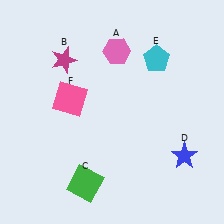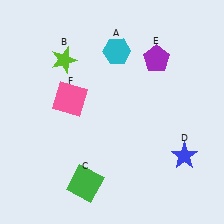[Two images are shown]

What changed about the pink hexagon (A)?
In Image 1, A is pink. In Image 2, it changed to cyan.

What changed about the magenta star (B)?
In Image 1, B is magenta. In Image 2, it changed to lime.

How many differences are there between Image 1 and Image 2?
There are 3 differences between the two images.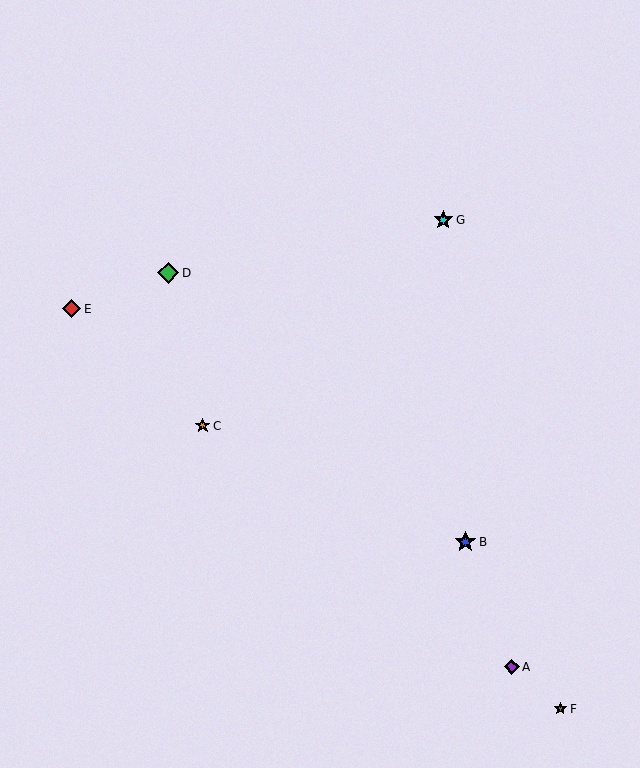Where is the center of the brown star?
The center of the brown star is at (560, 709).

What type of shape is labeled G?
Shape G is a cyan star.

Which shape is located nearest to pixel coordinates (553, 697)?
The brown star (labeled F) at (560, 709) is nearest to that location.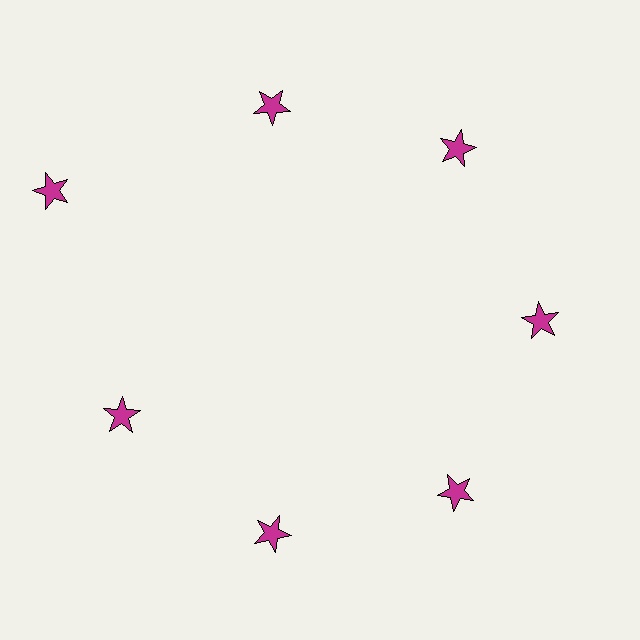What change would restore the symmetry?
The symmetry would be restored by moving it inward, back onto the ring so that all 7 stars sit at equal angles and equal distance from the center.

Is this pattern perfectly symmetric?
No. The 7 magenta stars are arranged in a ring, but one element near the 10 o'clock position is pushed outward from the center, breaking the 7-fold rotational symmetry.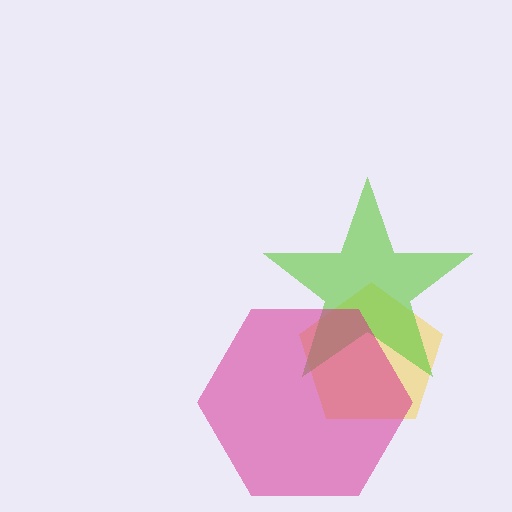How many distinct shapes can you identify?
There are 3 distinct shapes: a yellow pentagon, a lime star, a magenta hexagon.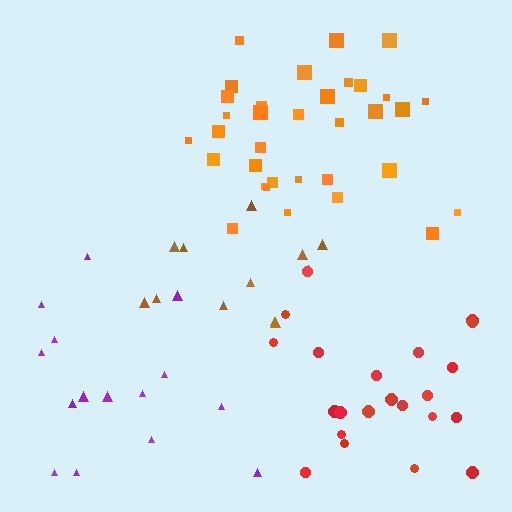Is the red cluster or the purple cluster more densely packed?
Red.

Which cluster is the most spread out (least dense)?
Brown.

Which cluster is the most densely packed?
Orange.